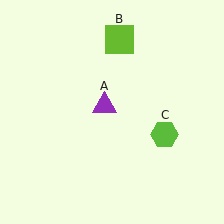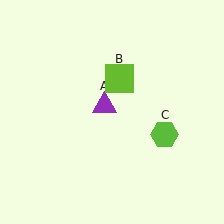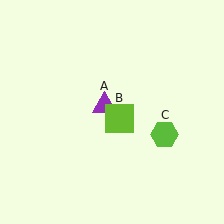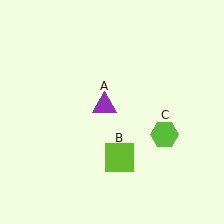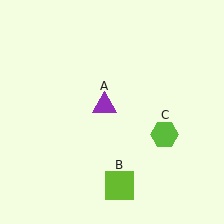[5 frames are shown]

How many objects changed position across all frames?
1 object changed position: lime square (object B).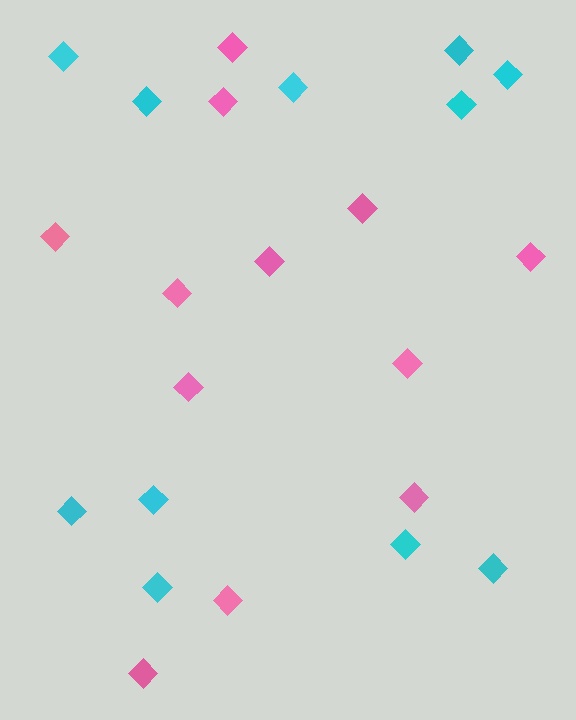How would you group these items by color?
There are 2 groups: one group of pink diamonds (12) and one group of cyan diamonds (11).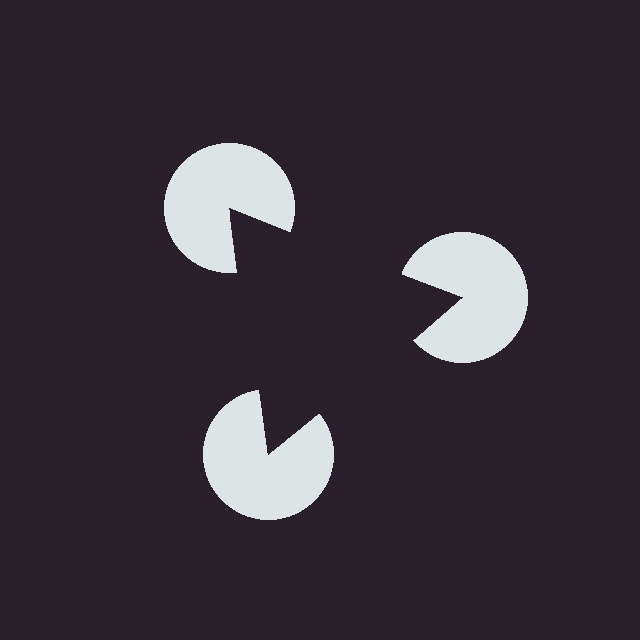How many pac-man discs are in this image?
There are 3 — one at each vertex of the illusory triangle.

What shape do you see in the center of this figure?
An illusory triangle — its edges are inferred from the aligned wedge cuts in the pac-man discs, not physically drawn.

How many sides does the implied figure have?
3 sides.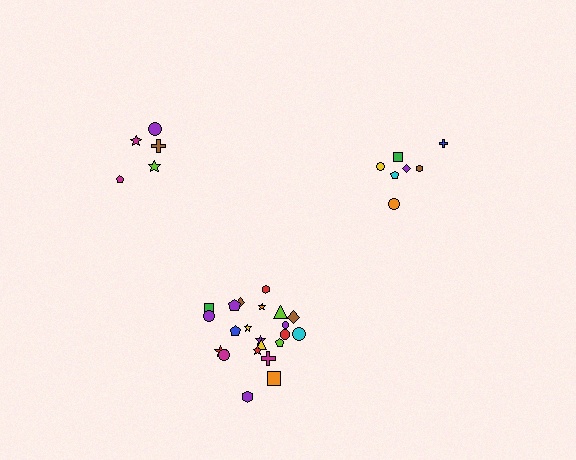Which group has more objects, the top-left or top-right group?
The top-right group.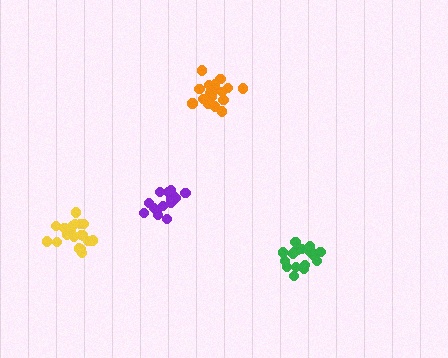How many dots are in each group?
Group 1: 19 dots, Group 2: 16 dots, Group 3: 19 dots, Group 4: 16 dots (70 total).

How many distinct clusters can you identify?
There are 4 distinct clusters.